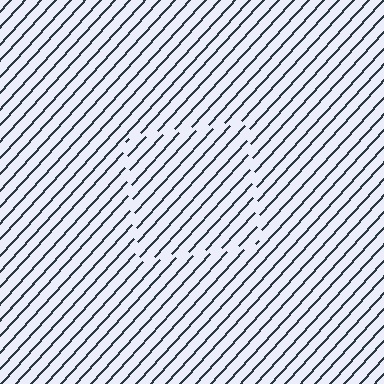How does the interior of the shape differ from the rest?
The interior of the shape contains the same grating, shifted by half a period — the contour is defined by the phase discontinuity where line-ends from the inner and outer gratings abut.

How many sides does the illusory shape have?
4 sides — the line-ends trace a square.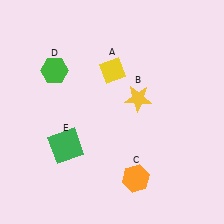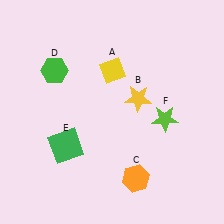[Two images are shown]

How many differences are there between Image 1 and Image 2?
There is 1 difference between the two images.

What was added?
A lime star (F) was added in Image 2.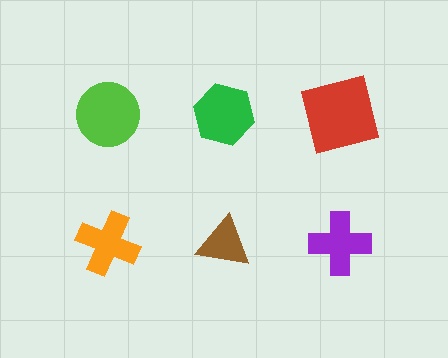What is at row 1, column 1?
A lime circle.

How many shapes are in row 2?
3 shapes.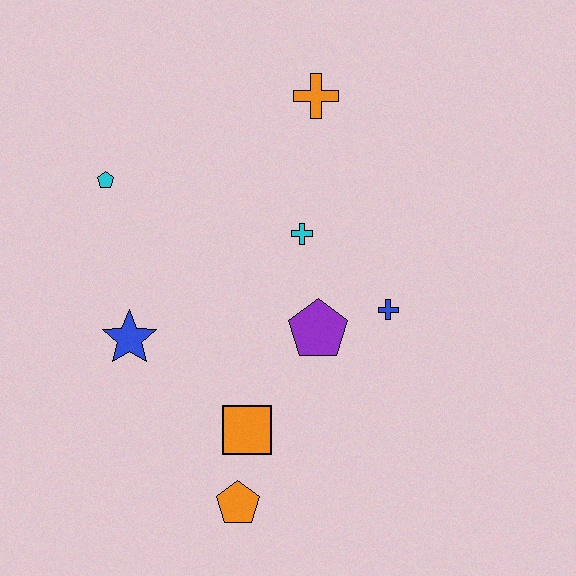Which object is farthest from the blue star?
The orange cross is farthest from the blue star.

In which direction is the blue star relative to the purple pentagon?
The blue star is to the left of the purple pentagon.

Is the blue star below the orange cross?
Yes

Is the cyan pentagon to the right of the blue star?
No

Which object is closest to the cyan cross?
The purple pentagon is closest to the cyan cross.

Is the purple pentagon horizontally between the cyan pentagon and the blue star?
No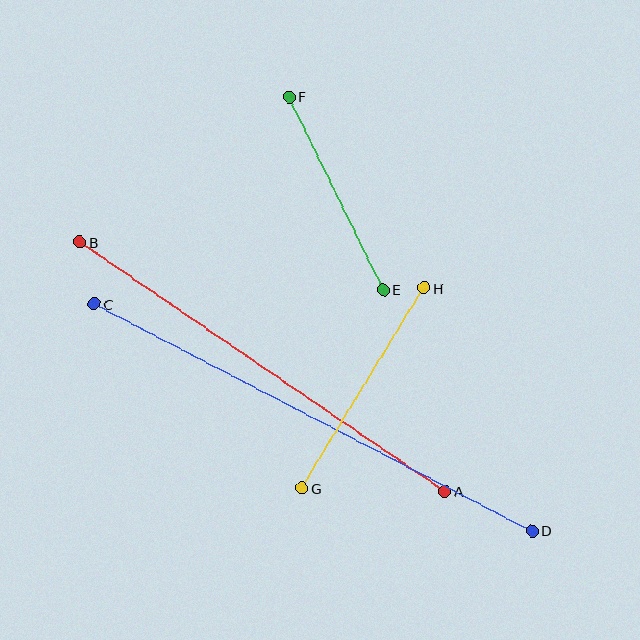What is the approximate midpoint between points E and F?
The midpoint is at approximately (336, 193) pixels.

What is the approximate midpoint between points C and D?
The midpoint is at approximately (313, 417) pixels.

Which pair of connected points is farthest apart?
Points C and D are farthest apart.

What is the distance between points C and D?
The distance is approximately 493 pixels.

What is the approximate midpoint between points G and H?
The midpoint is at approximately (363, 388) pixels.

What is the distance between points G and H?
The distance is approximately 235 pixels.